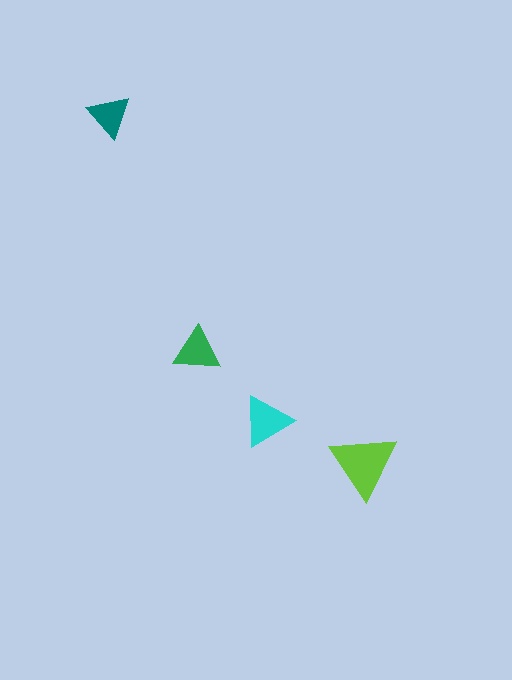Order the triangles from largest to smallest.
the lime one, the cyan one, the green one, the teal one.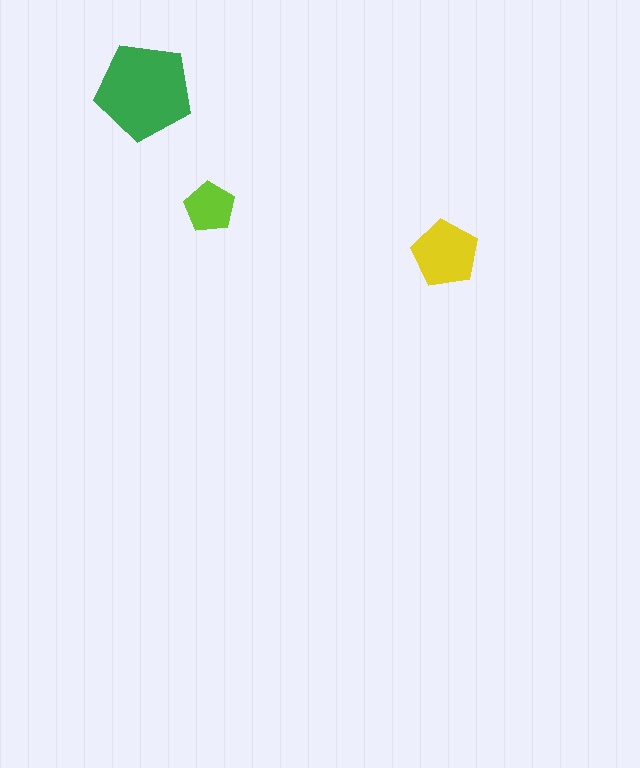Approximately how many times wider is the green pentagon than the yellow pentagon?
About 1.5 times wider.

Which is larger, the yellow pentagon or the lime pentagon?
The yellow one.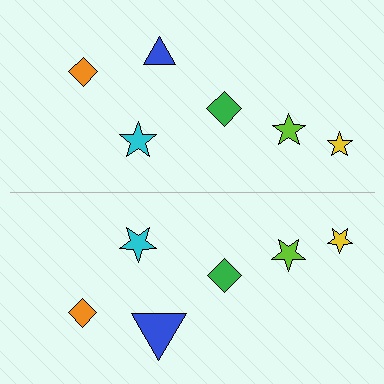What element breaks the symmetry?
The blue triangle on the bottom side has a different size than its mirror counterpart.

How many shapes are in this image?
There are 12 shapes in this image.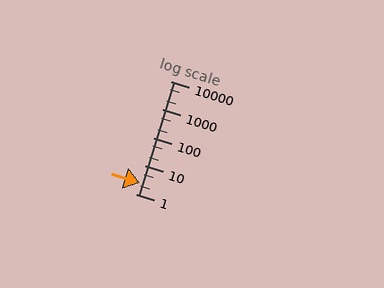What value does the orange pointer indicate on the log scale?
The pointer indicates approximately 2.5.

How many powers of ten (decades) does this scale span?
The scale spans 4 decades, from 1 to 10000.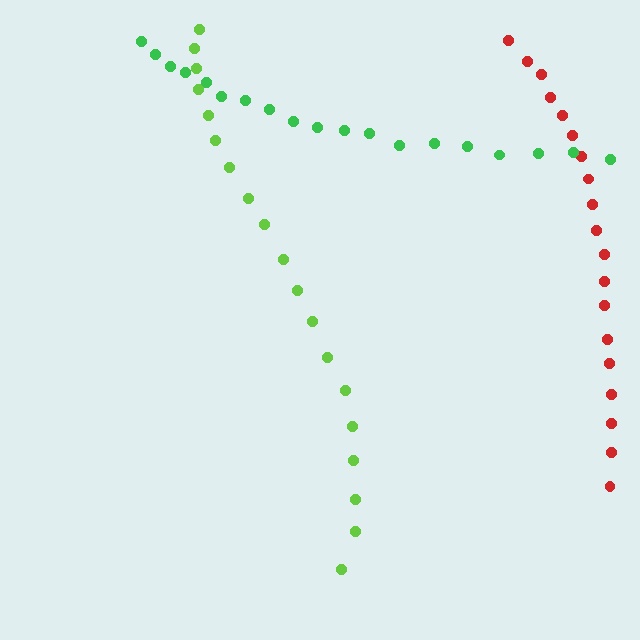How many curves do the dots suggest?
There are 3 distinct paths.